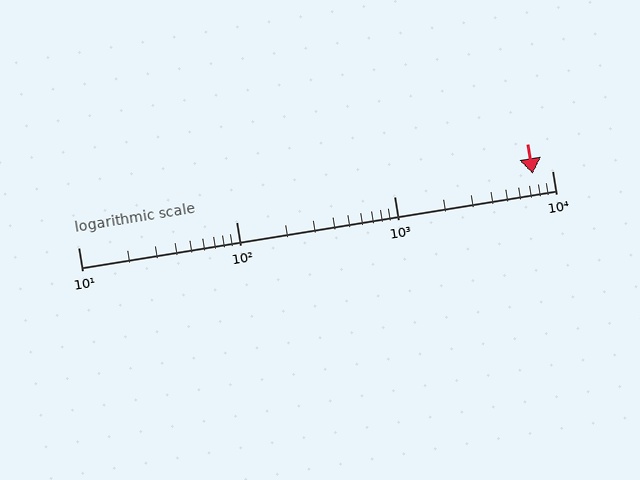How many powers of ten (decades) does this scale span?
The scale spans 3 decades, from 10 to 10000.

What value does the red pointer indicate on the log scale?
The pointer indicates approximately 7500.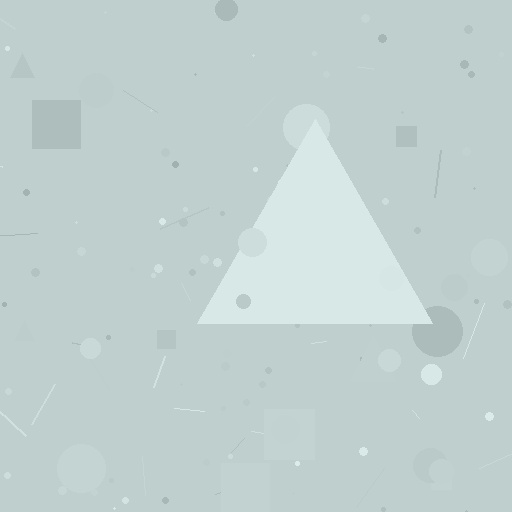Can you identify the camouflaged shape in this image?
The camouflaged shape is a triangle.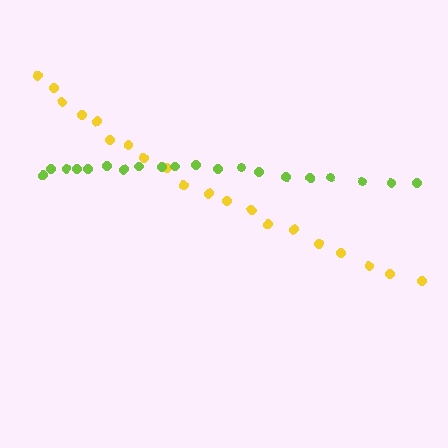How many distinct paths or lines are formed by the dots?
There are 2 distinct paths.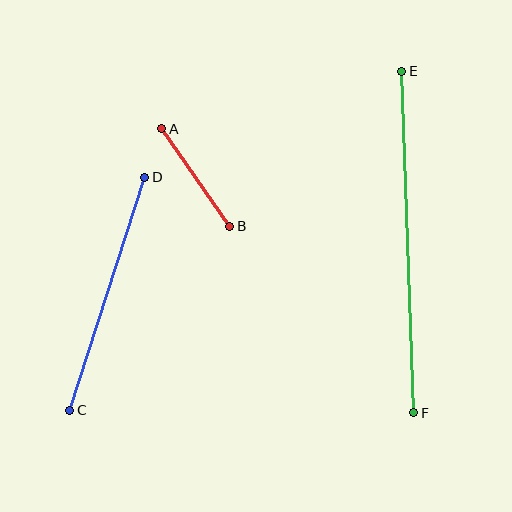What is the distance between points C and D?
The distance is approximately 245 pixels.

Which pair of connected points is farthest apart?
Points E and F are farthest apart.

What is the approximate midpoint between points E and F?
The midpoint is at approximately (408, 242) pixels.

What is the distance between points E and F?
The distance is approximately 342 pixels.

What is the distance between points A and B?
The distance is approximately 119 pixels.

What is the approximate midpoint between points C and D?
The midpoint is at approximately (107, 294) pixels.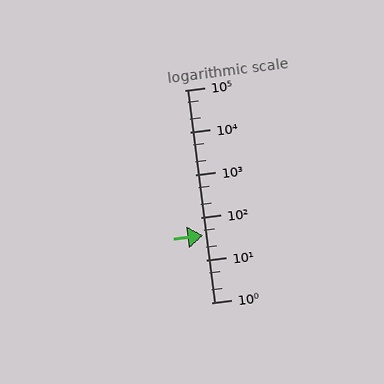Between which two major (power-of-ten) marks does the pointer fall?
The pointer is between 10 and 100.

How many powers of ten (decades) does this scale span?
The scale spans 5 decades, from 1 to 100000.